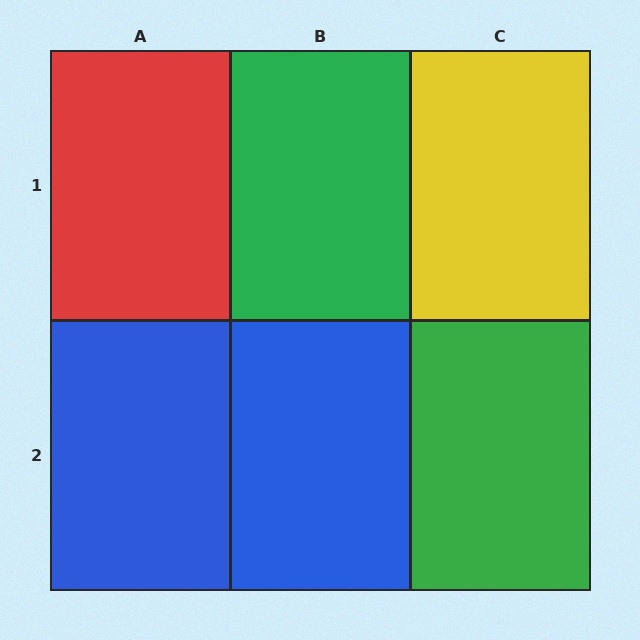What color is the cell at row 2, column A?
Blue.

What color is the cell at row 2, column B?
Blue.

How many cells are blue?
2 cells are blue.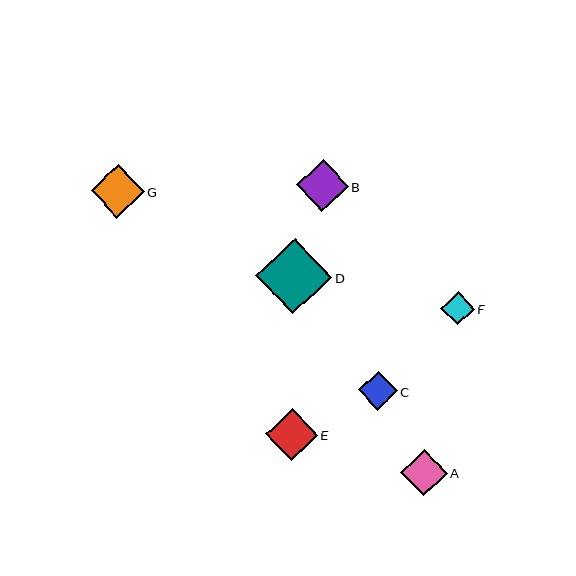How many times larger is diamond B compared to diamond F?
Diamond B is approximately 1.5 times the size of diamond F.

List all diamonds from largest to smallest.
From largest to smallest: D, G, B, E, A, C, F.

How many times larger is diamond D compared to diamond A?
Diamond D is approximately 1.6 times the size of diamond A.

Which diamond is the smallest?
Diamond F is the smallest with a size of approximately 34 pixels.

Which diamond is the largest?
Diamond D is the largest with a size of approximately 76 pixels.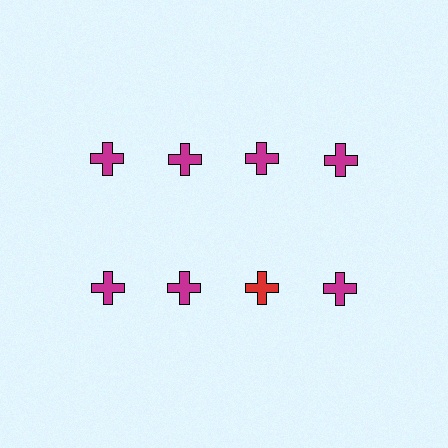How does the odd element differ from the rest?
It has a different color: red instead of magenta.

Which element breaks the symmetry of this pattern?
The red cross in the second row, center column breaks the symmetry. All other shapes are magenta crosses.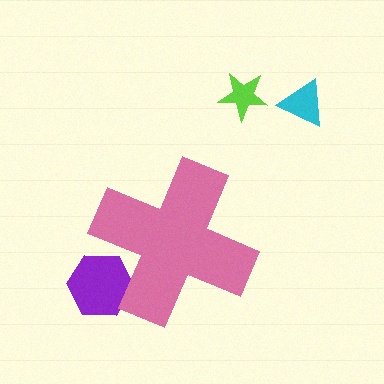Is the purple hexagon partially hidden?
Yes, the purple hexagon is partially hidden behind the pink cross.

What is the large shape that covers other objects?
A pink cross.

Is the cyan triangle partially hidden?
No, the cyan triangle is fully visible.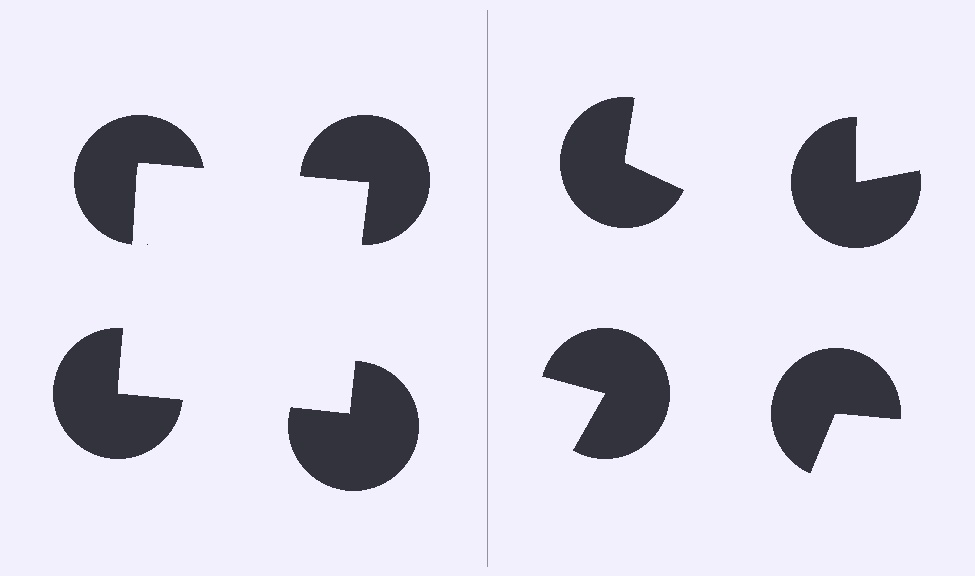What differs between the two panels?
The pac-man discs are positioned identically on both sides; only the wedge orientations differ. On the left they align to a square; on the right they are misaligned.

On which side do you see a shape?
An illusory square appears on the left side. On the right side the wedge cuts are rotated, so no coherent shape forms.